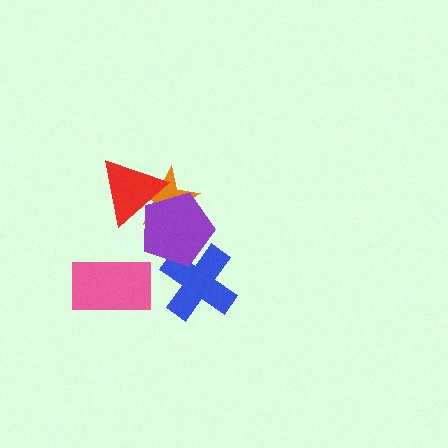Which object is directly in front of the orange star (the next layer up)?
The purple pentagon is directly in front of the orange star.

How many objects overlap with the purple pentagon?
3 objects overlap with the purple pentagon.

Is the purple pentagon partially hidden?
Yes, it is partially covered by another shape.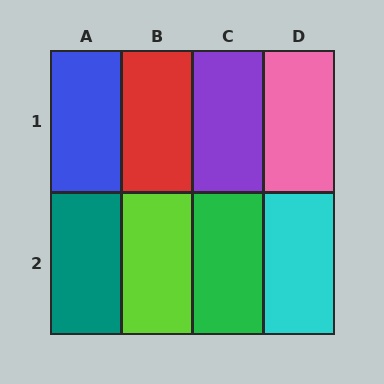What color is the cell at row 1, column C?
Purple.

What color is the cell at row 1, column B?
Red.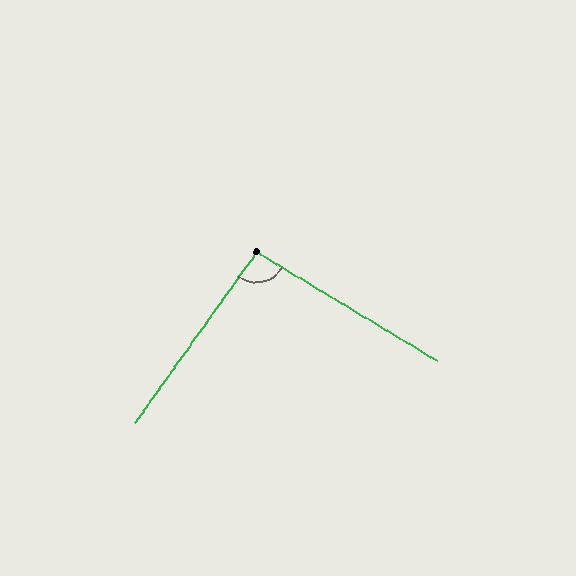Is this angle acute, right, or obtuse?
It is approximately a right angle.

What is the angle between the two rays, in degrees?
Approximately 95 degrees.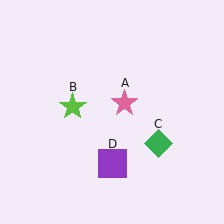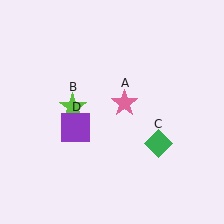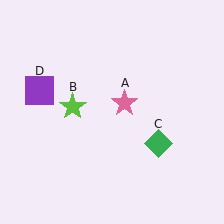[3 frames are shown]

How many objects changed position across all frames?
1 object changed position: purple square (object D).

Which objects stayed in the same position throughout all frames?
Pink star (object A) and lime star (object B) and green diamond (object C) remained stationary.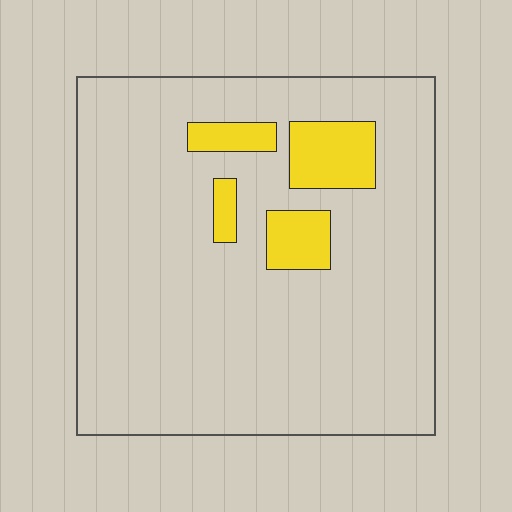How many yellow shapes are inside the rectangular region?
4.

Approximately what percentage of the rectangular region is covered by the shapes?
Approximately 10%.